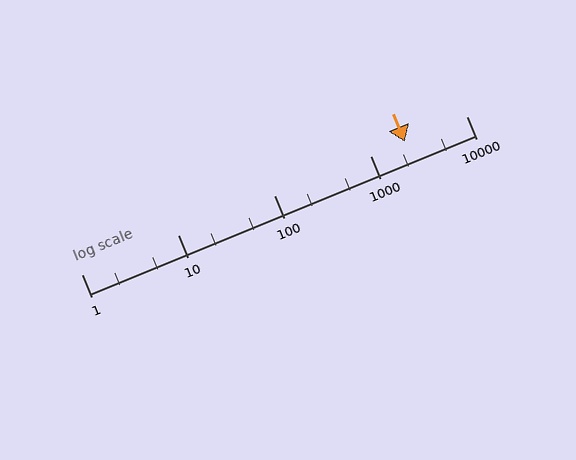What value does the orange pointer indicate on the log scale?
The pointer indicates approximately 2300.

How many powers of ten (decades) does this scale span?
The scale spans 4 decades, from 1 to 10000.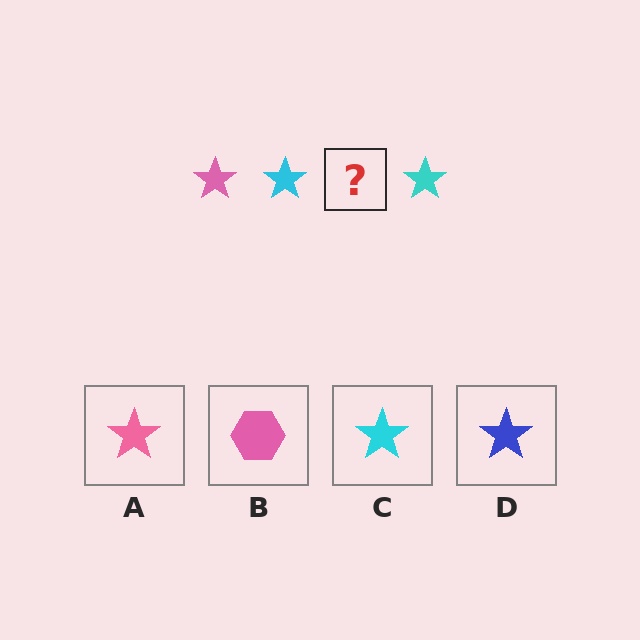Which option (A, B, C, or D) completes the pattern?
A.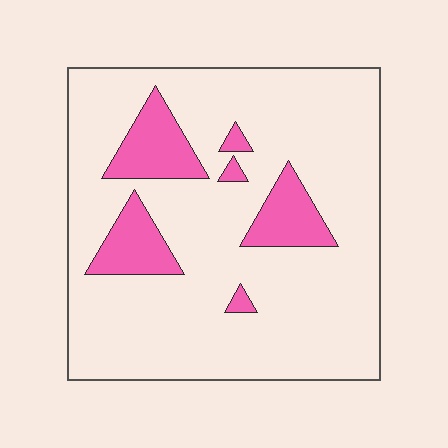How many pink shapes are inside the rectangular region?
6.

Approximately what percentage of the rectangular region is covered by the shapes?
Approximately 15%.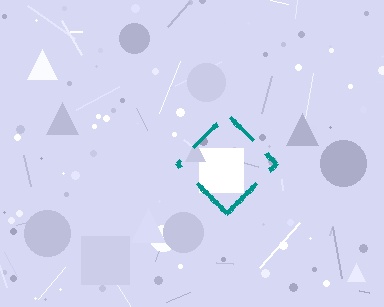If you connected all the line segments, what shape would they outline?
They would outline a diamond.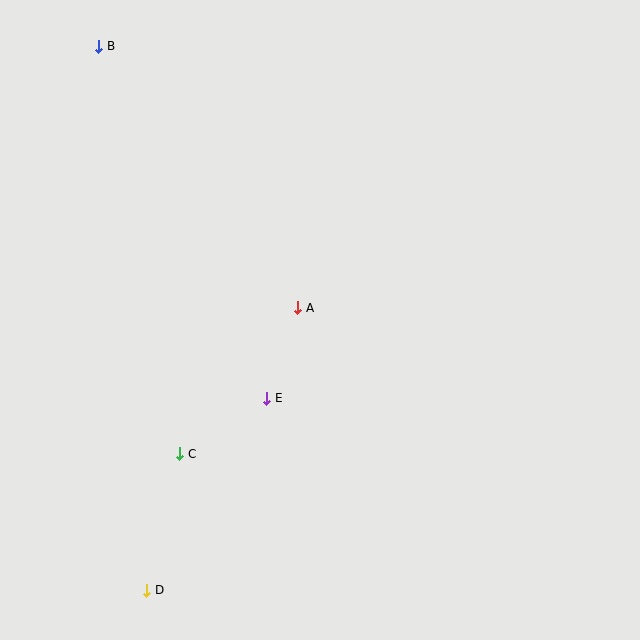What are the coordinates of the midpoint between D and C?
The midpoint between D and C is at (163, 522).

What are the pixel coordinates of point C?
Point C is at (179, 454).